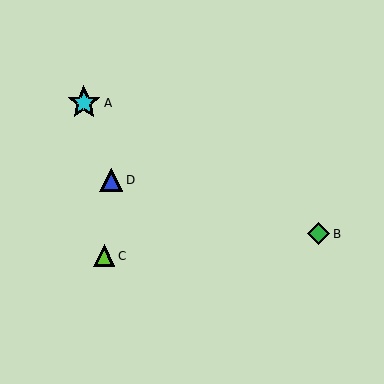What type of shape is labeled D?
Shape D is a blue triangle.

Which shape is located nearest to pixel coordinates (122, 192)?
The blue triangle (labeled D) at (111, 180) is nearest to that location.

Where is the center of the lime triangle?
The center of the lime triangle is at (104, 256).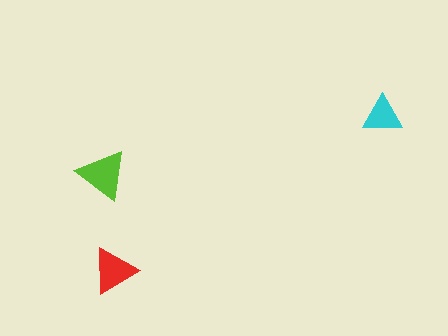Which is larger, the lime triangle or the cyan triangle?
The lime one.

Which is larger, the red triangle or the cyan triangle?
The red one.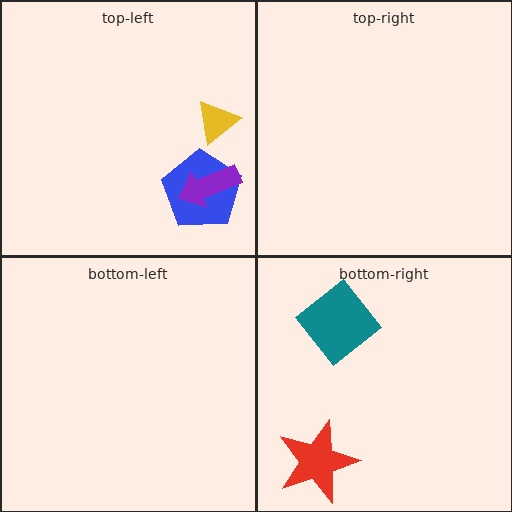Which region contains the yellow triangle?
The top-left region.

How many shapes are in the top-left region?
3.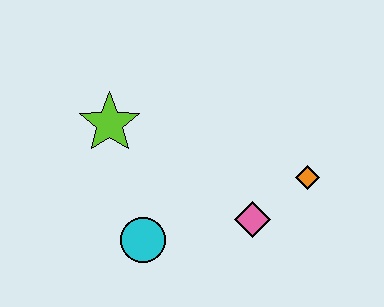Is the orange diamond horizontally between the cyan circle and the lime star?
No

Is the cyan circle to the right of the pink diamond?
No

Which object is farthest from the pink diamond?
The lime star is farthest from the pink diamond.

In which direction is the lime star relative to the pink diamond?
The lime star is to the left of the pink diamond.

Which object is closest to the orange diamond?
The pink diamond is closest to the orange diamond.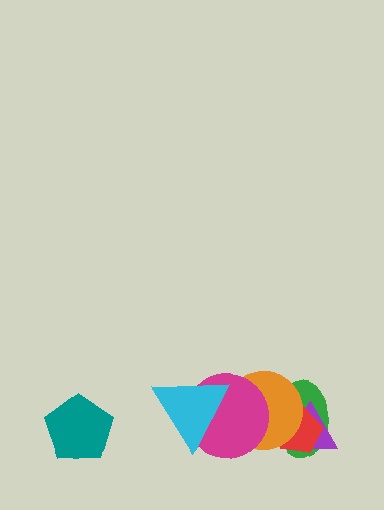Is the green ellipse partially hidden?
Yes, it is partially covered by another shape.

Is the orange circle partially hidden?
Yes, it is partially covered by another shape.